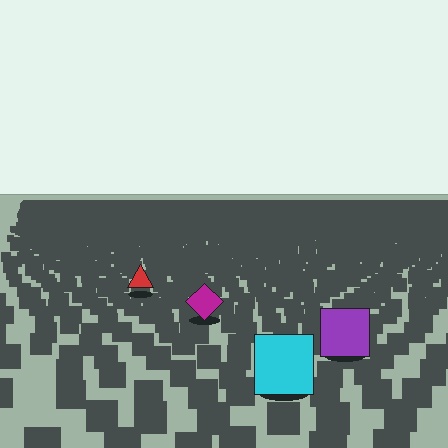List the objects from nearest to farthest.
From nearest to farthest: the cyan square, the purple square, the magenta diamond, the red triangle.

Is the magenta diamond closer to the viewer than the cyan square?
No. The cyan square is closer — you can tell from the texture gradient: the ground texture is coarser near it.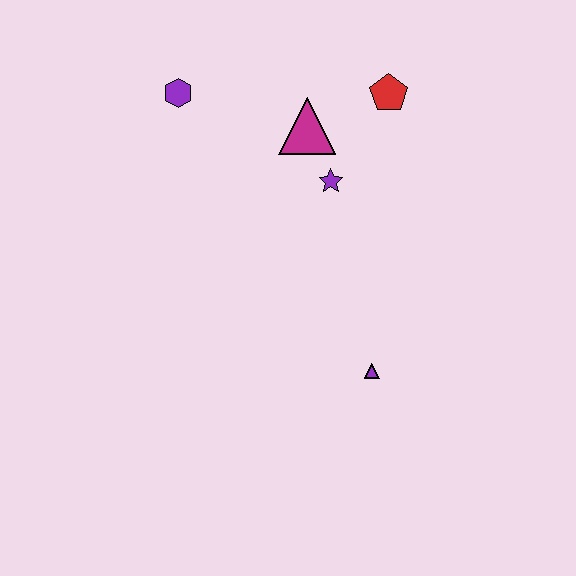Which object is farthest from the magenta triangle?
The purple triangle is farthest from the magenta triangle.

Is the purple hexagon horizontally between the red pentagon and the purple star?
No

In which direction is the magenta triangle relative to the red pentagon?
The magenta triangle is to the left of the red pentagon.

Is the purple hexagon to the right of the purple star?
No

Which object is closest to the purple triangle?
The purple star is closest to the purple triangle.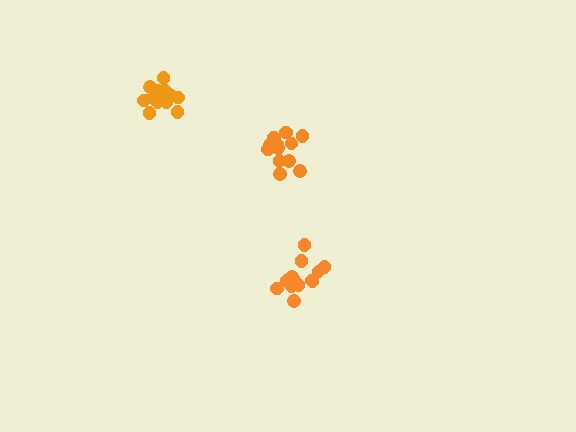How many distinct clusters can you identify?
There are 3 distinct clusters.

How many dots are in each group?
Group 1: 12 dots, Group 2: 14 dots, Group 3: 16 dots (42 total).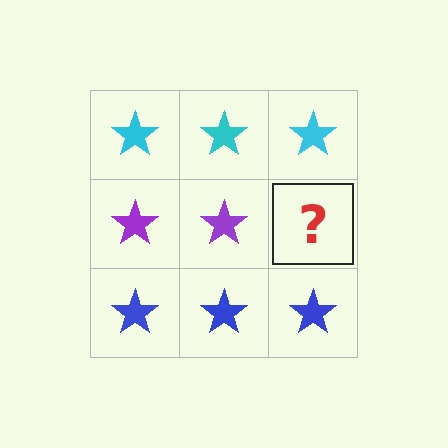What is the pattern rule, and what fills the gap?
The rule is that each row has a consistent color. The gap should be filled with a purple star.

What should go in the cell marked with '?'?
The missing cell should contain a purple star.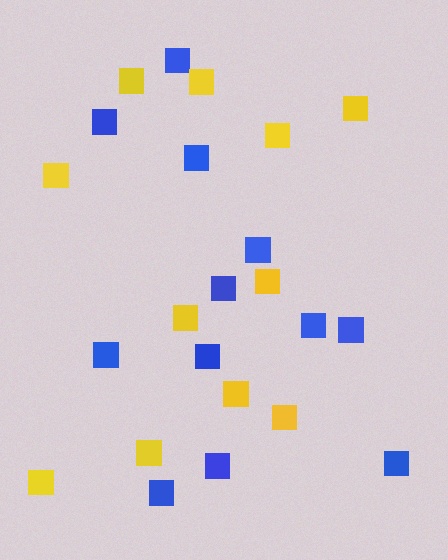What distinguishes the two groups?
There are 2 groups: one group of blue squares (12) and one group of yellow squares (11).